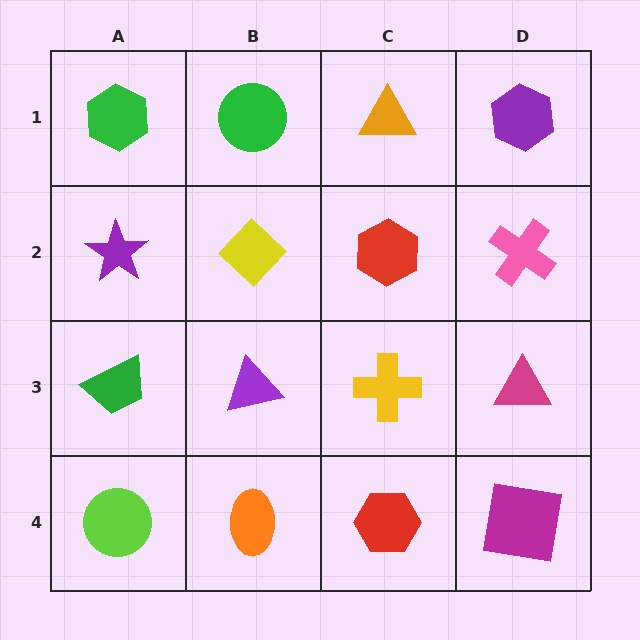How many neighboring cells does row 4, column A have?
2.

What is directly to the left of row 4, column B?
A lime circle.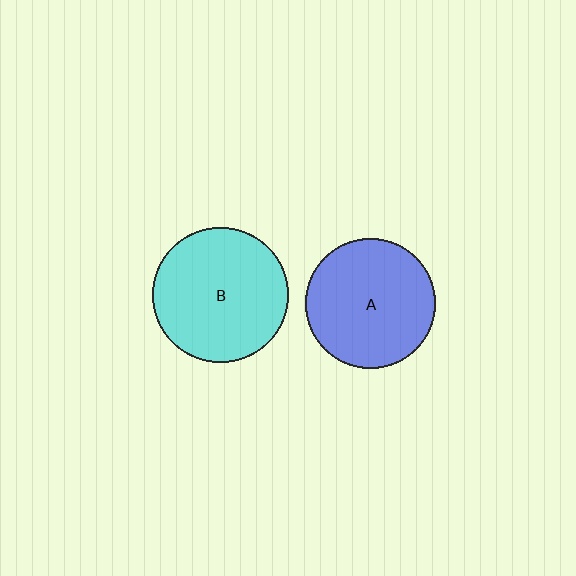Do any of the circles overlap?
No, none of the circles overlap.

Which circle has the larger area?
Circle B (cyan).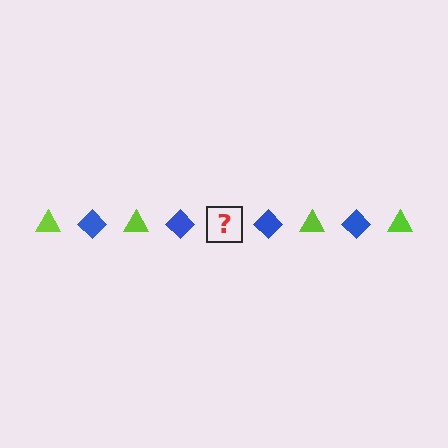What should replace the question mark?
The question mark should be replaced with a lime triangle.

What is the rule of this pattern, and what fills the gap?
The rule is that the pattern alternates between lime triangle and blue diamond. The gap should be filled with a lime triangle.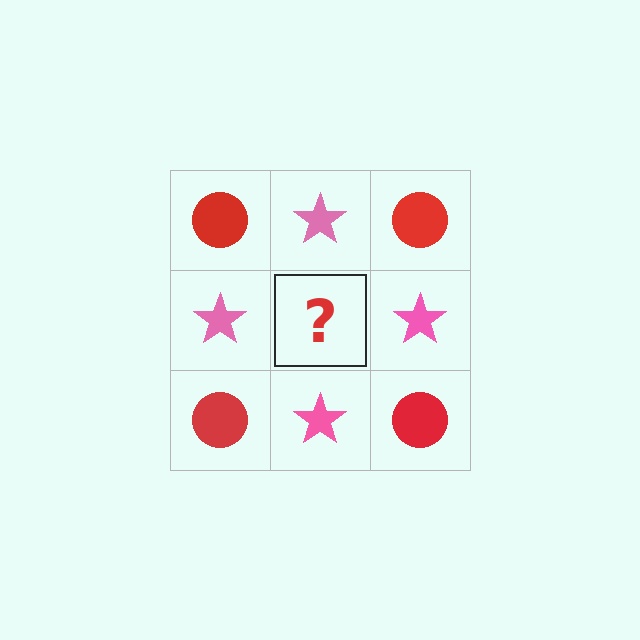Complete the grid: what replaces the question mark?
The question mark should be replaced with a red circle.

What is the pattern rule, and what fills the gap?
The rule is that it alternates red circle and pink star in a checkerboard pattern. The gap should be filled with a red circle.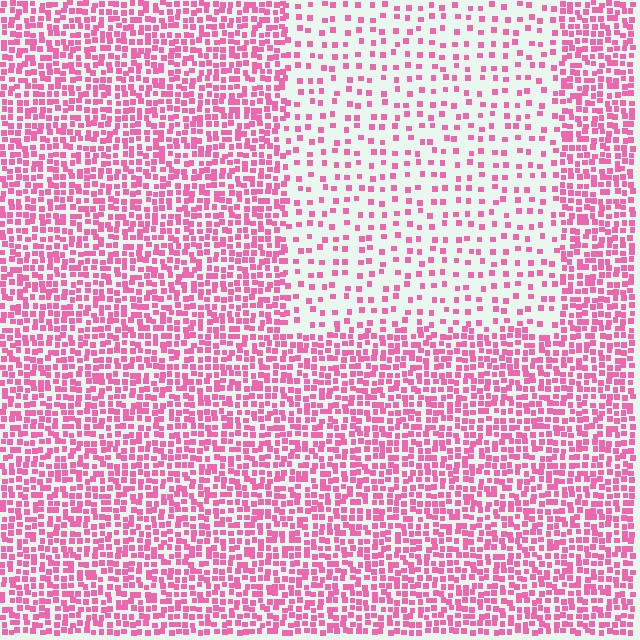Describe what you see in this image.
The image contains small pink elements arranged at two different densities. A rectangle-shaped region is visible where the elements are less densely packed than the surrounding area.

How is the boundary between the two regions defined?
The boundary is defined by a change in element density (approximately 2.6x ratio). All elements are the same color, size, and shape.